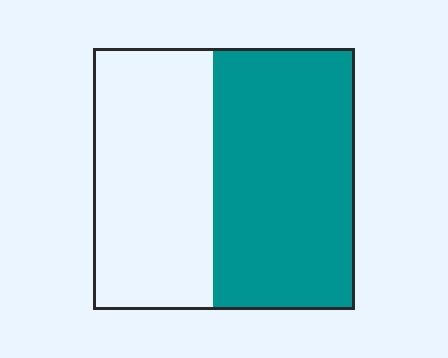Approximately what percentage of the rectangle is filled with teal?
Approximately 55%.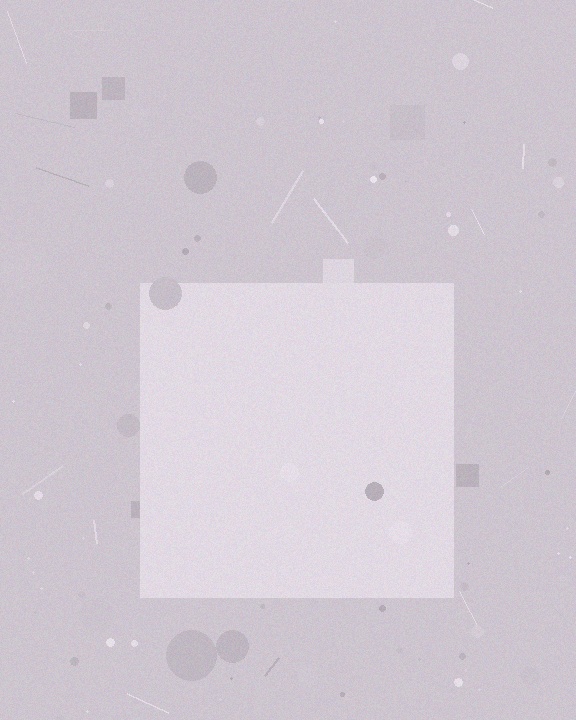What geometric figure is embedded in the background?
A square is embedded in the background.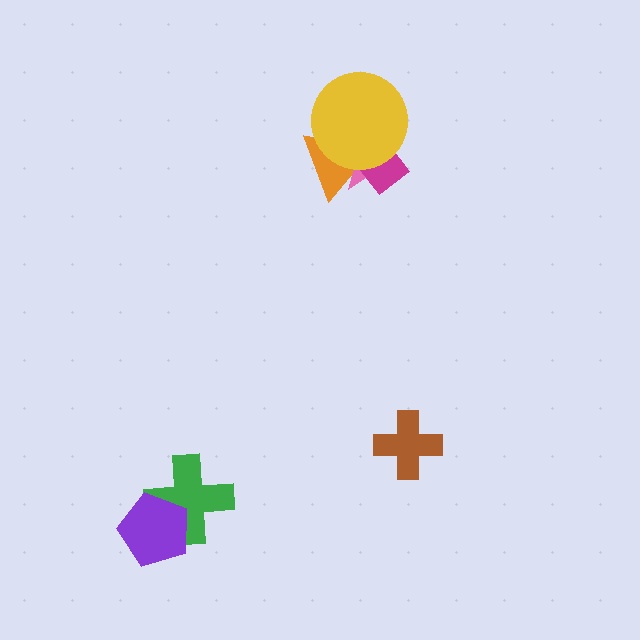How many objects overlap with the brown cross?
0 objects overlap with the brown cross.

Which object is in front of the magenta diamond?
The yellow circle is in front of the magenta diamond.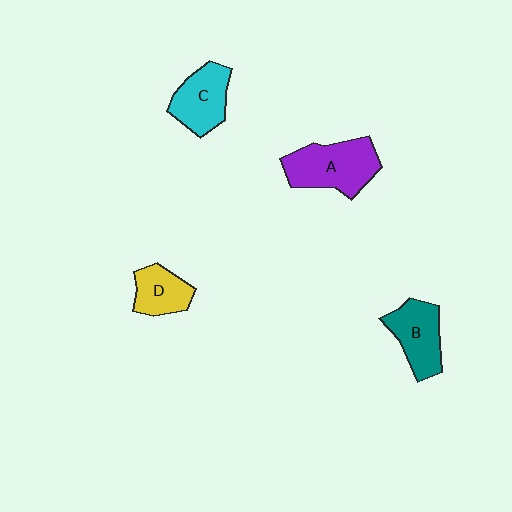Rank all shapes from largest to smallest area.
From largest to smallest: A (purple), B (teal), C (cyan), D (yellow).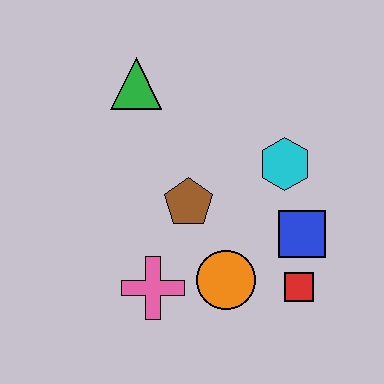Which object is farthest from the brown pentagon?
The red square is farthest from the brown pentagon.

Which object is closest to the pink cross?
The orange circle is closest to the pink cross.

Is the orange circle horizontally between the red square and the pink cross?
Yes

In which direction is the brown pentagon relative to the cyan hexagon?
The brown pentagon is to the left of the cyan hexagon.